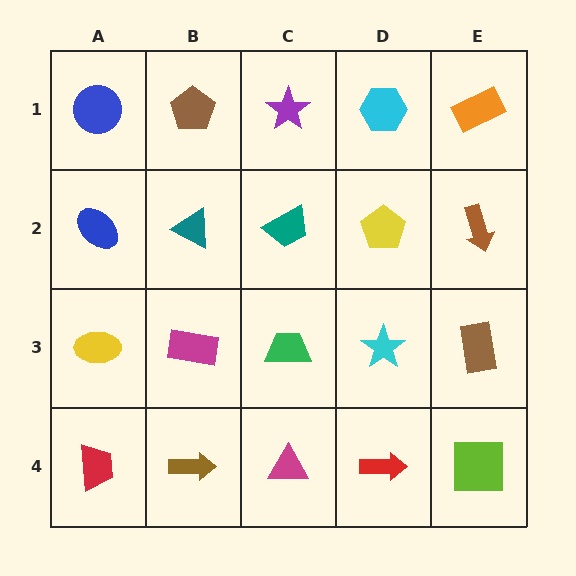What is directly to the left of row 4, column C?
A brown arrow.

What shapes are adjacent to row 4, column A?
A yellow ellipse (row 3, column A), a brown arrow (row 4, column B).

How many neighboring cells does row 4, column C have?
3.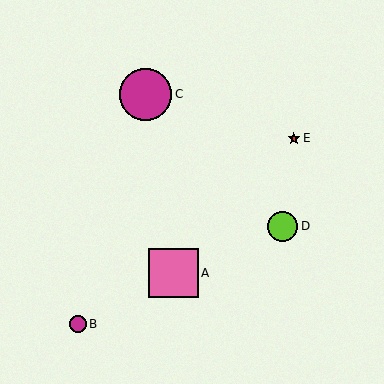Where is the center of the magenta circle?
The center of the magenta circle is at (78, 324).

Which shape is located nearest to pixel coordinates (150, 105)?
The magenta circle (labeled C) at (146, 94) is nearest to that location.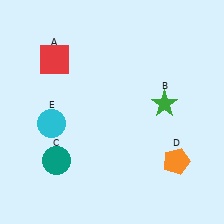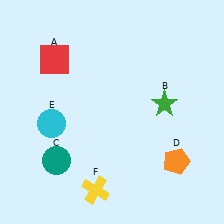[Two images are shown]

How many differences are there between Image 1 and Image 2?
There is 1 difference between the two images.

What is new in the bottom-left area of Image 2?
A yellow cross (F) was added in the bottom-left area of Image 2.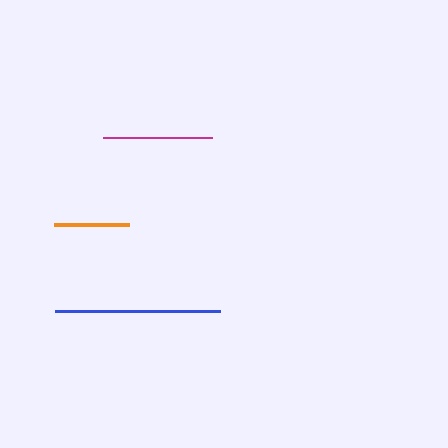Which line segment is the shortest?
The orange line is the shortest at approximately 76 pixels.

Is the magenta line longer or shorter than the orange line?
The magenta line is longer than the orange line.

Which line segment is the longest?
The blue line is the longest at approximately 165 pixels.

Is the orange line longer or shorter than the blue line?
The blue line is longer than the orange line.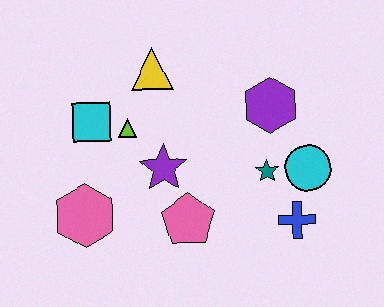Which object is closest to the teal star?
The cyan circle is closest to the teal star.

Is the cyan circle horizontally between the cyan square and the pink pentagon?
No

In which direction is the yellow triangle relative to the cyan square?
The yellow triangle is to the right of the cyan square.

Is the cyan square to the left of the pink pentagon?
Yes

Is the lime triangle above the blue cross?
Yes